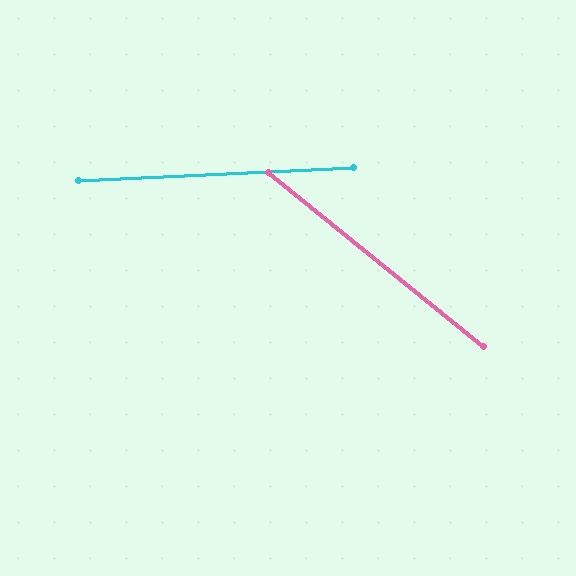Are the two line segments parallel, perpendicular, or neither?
Neither parallel nor perpendicular — they differ by about 42°.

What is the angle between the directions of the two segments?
Approximately 42 degrees.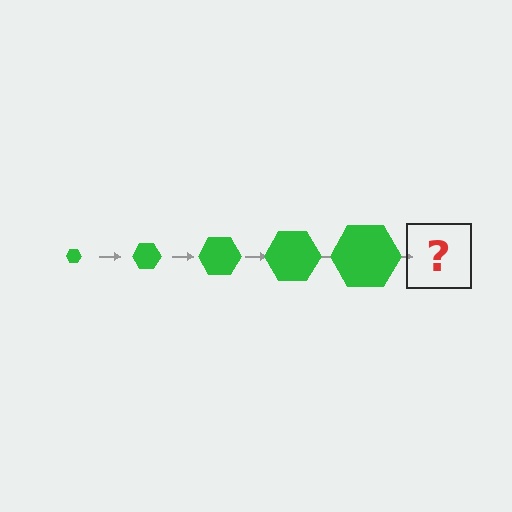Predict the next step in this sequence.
The next step is a green hexagon, larger than the previous one.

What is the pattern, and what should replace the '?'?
The pattern is that the hexagon gets progressively larger each step. The '?' should be a green hexagon, larger than the previous one.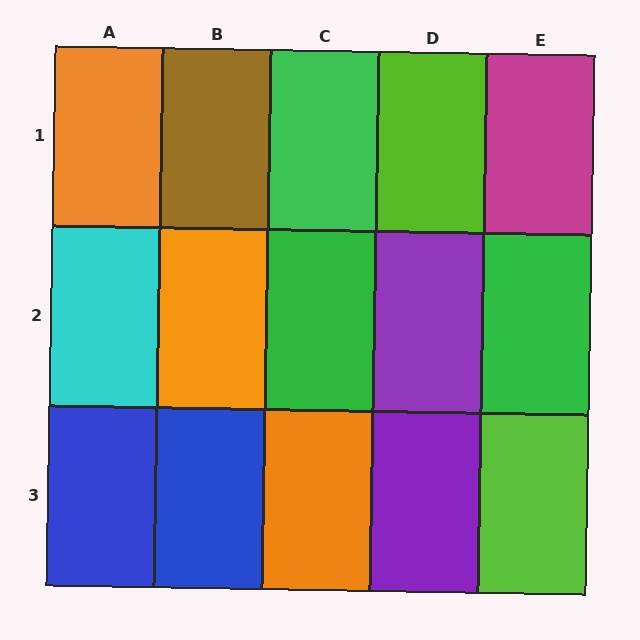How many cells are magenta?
1 cell is magenta.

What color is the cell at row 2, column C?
Green.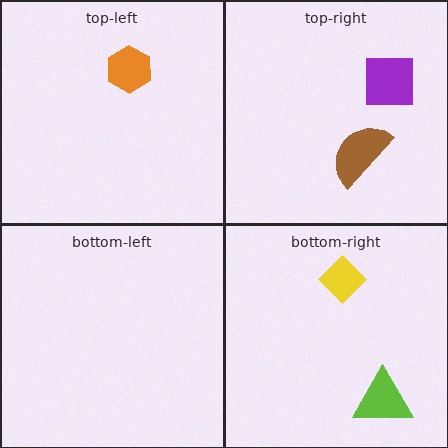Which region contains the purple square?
The top-right region.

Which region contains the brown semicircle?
The top-right region.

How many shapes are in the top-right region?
2.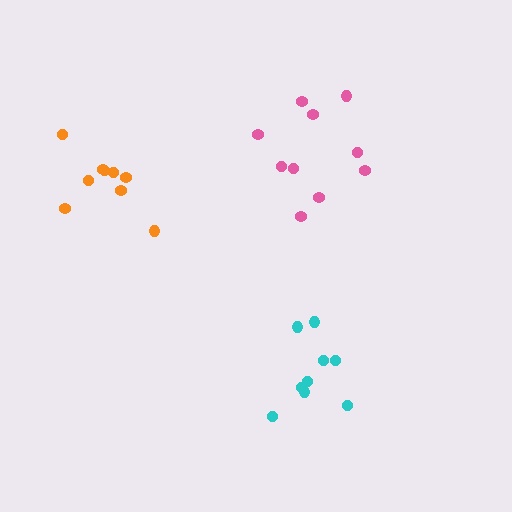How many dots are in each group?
Group 1: 9 dots, Group 2: 10 dots, Group 3: 9 dots (28 total).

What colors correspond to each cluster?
The clusters are colored: cyan, pink, orange.